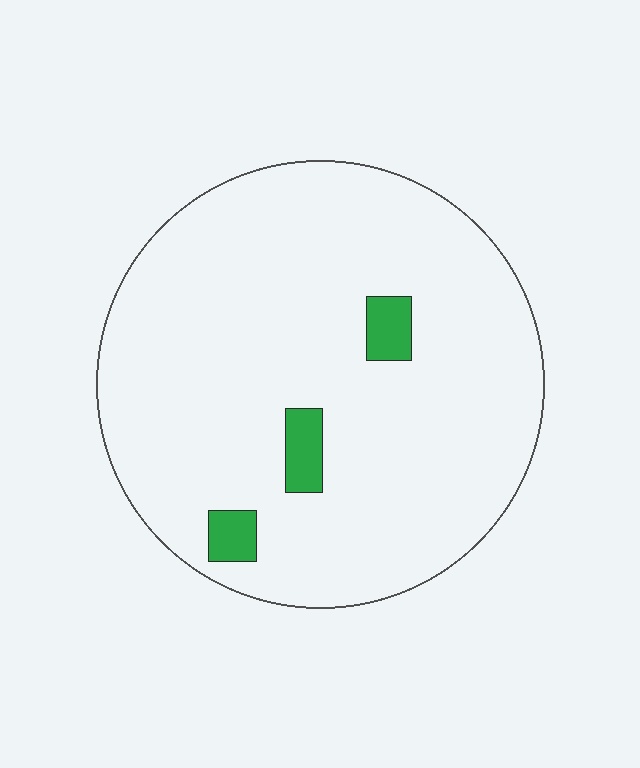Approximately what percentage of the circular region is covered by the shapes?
Approximately 5%.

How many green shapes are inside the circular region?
3.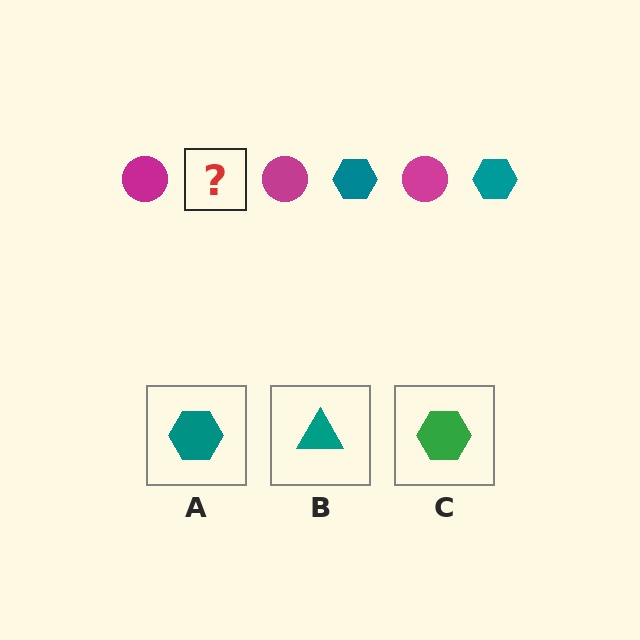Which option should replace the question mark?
Option A.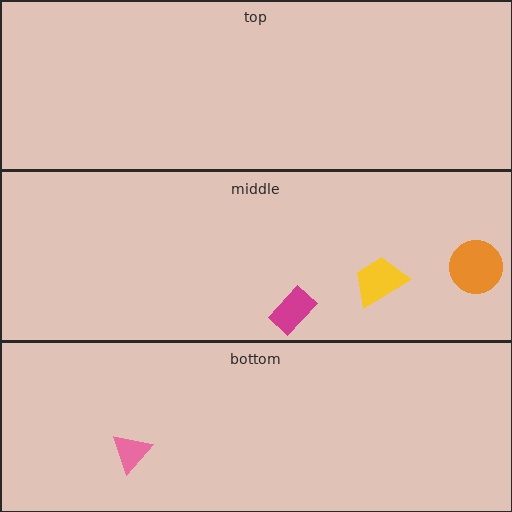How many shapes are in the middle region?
3.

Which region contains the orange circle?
The middle region.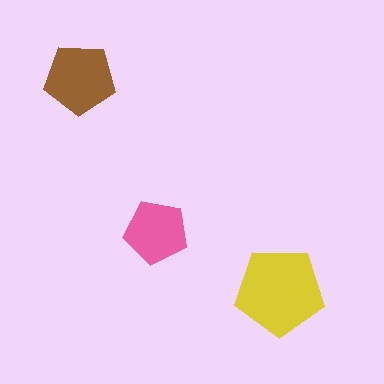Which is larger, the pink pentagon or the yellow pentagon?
The yellow one.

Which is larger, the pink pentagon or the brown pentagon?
The brown one.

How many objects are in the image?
There are 3 objects in the image.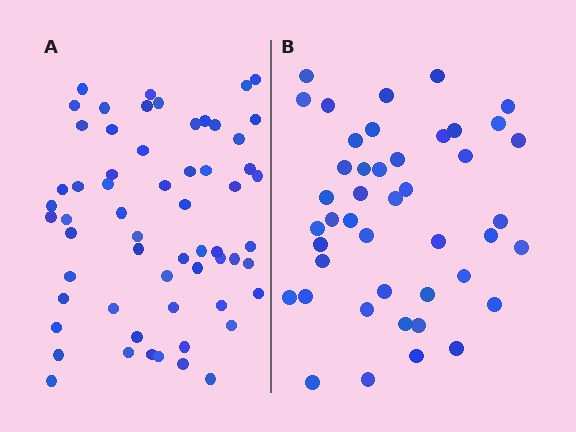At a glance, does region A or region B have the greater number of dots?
Region A (the left region) has more dots.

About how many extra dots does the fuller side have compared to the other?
Region A has approximately 15 more dots than region B.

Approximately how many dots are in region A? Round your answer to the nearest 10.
About 60 dots.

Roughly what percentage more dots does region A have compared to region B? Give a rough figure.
About 35% more.